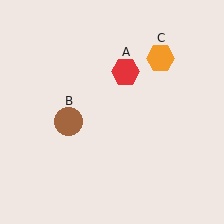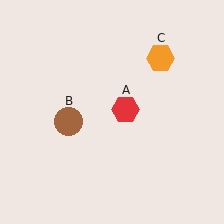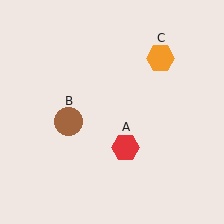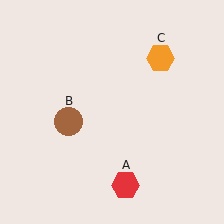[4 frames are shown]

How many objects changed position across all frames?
1 object changed position: red hexagon (object A).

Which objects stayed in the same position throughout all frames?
Brown circle (object B) and orange hexagon (object C) remained stationary.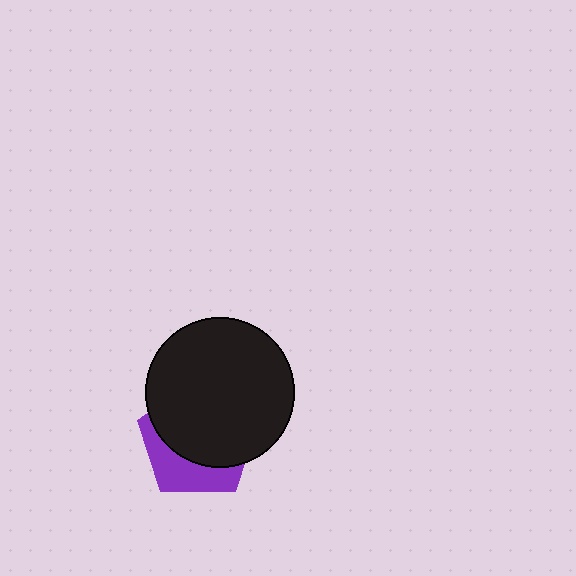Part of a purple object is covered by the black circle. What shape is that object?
It is a pentagon.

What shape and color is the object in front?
The object in front is a black circle.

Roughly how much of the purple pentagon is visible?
A small part of it is visible (roughly 33%).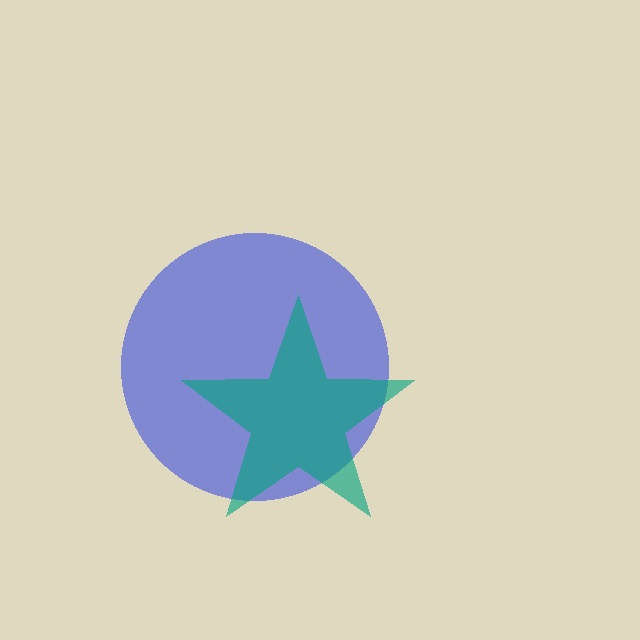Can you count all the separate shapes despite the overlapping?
Yes, there are 2 separate shapes.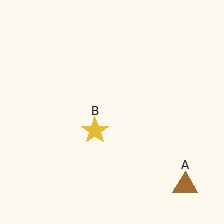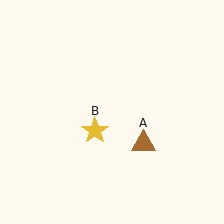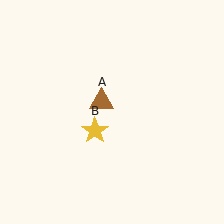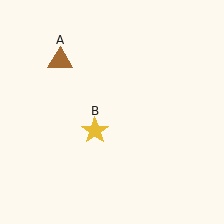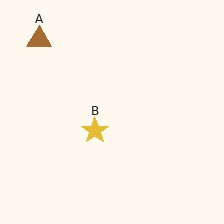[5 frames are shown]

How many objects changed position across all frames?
1 object changed position: brown triangle (object A).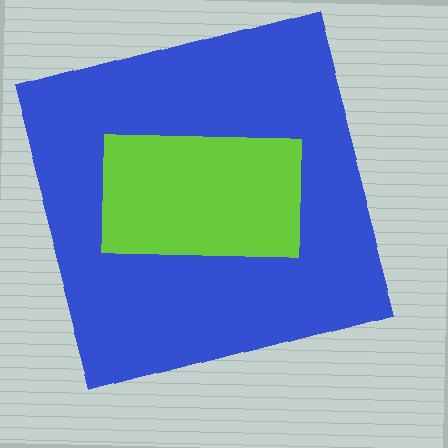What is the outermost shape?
The blue square.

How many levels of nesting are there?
2.